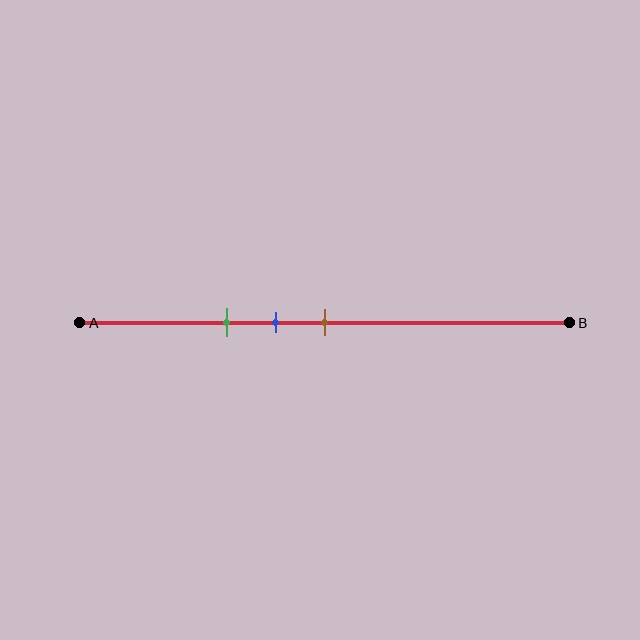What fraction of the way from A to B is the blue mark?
The blue mark is approximately 40% (0.4) of the way from A to B.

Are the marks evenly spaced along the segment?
Yes, the marks are approximately evenly spaced.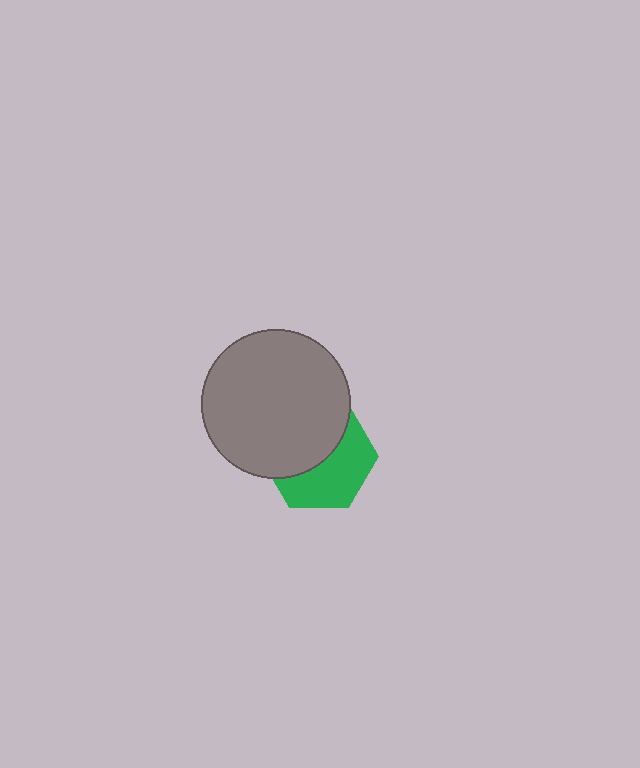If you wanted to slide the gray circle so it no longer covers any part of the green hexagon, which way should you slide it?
Slide it up — that is the most direct way to separate the two shapes.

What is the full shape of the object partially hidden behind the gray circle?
The partially hidden object is a green hexagon.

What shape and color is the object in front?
The object in front is a gray circle.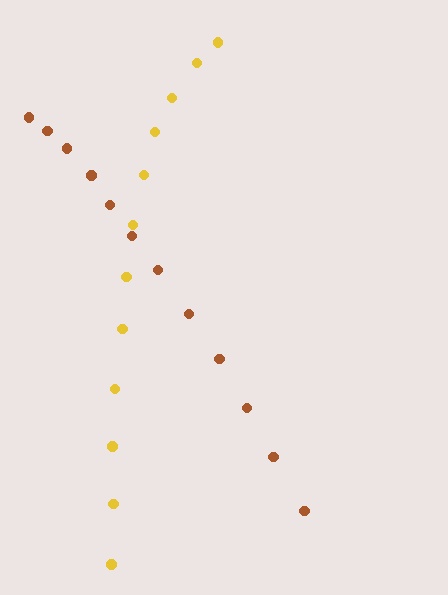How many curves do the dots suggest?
There are 2 distinct paths.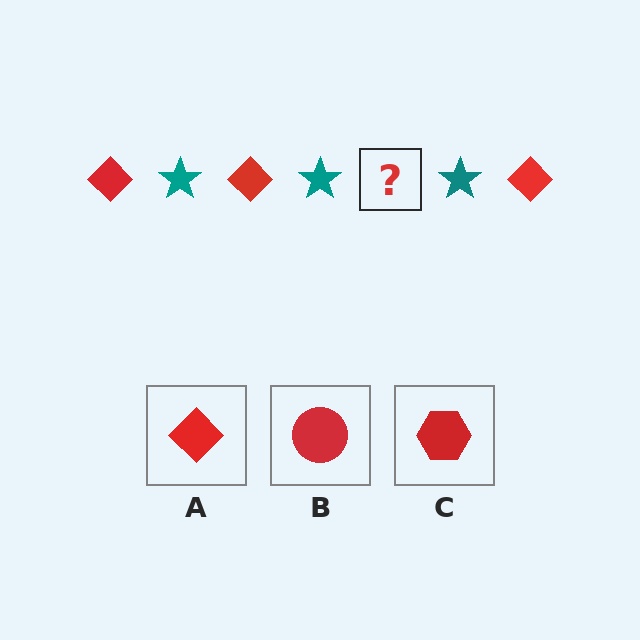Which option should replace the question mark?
Option A.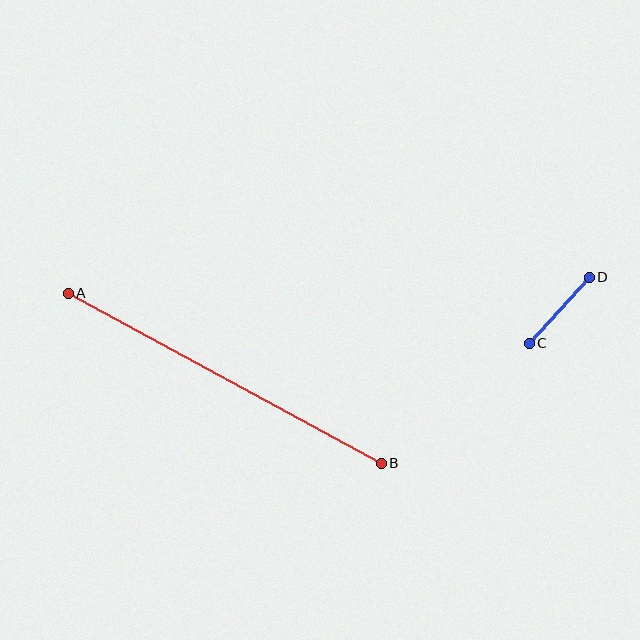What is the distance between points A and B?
The distance is approximately 356 pixels.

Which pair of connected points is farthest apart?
Points A and B are farthest apart.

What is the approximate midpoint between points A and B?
The midpoint is at approximately (225, 378) pixels.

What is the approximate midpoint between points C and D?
The midpoint is at approximately (559, 310) pixels.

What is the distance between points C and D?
The distance is approximately 89 pixels.